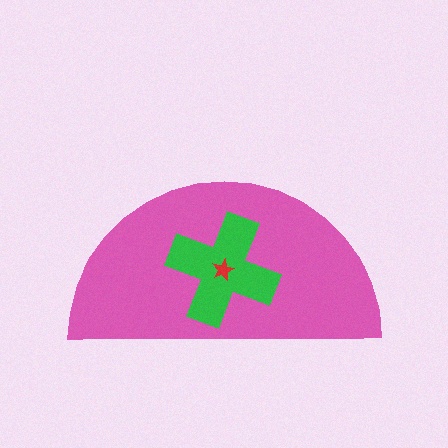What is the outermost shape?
The pink semicircle.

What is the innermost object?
The red star.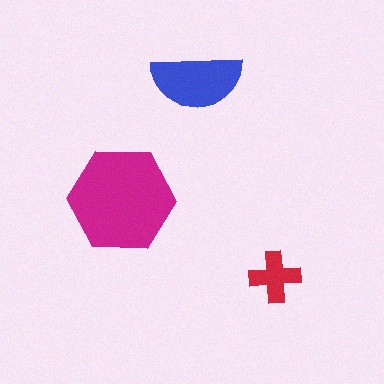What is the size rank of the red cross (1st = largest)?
3rd.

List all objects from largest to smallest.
The magenta hexagon, the blue semicircle, the red cross.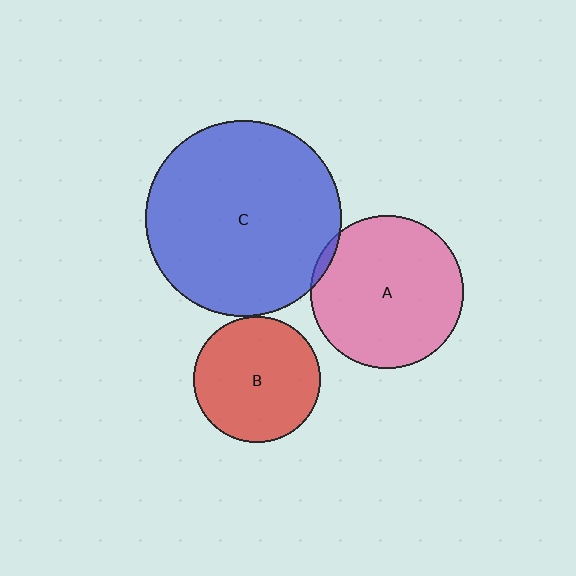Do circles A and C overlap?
Yes.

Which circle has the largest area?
Circle C (blue).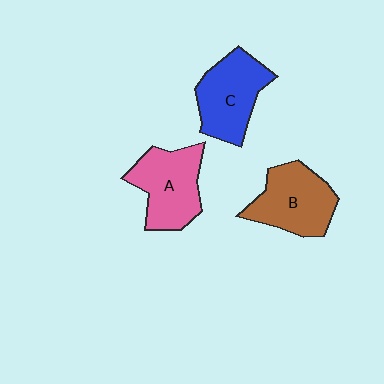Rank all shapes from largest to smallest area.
From largest to smallest: A (pink), C (blue), B (brown).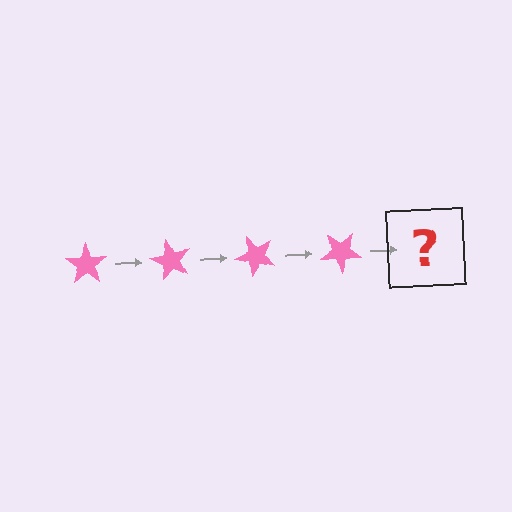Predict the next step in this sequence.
The next step is a pink star rotated 240 degrees.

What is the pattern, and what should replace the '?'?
The pattern is that the star rotates 60 degrees each step. The '?' should be a pink star rotated 240 degrees.